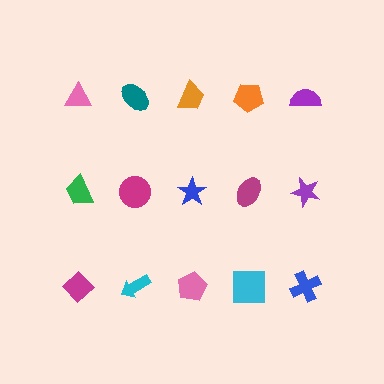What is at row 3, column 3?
A pink pentagon.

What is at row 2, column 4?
A magenta ellipse.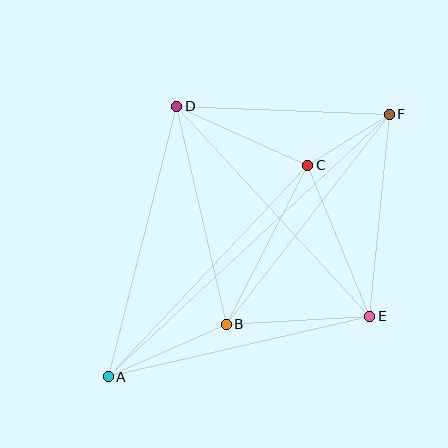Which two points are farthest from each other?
Points A and F are farthest from each other.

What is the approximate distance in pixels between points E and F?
The distance between E and F is approximately 203 pixels.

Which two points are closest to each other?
Points C and F are closest to each other.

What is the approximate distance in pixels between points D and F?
The distance between D and F is approximately 213 pixels.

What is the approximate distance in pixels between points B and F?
The distance between B and F is approximately 266 pixels.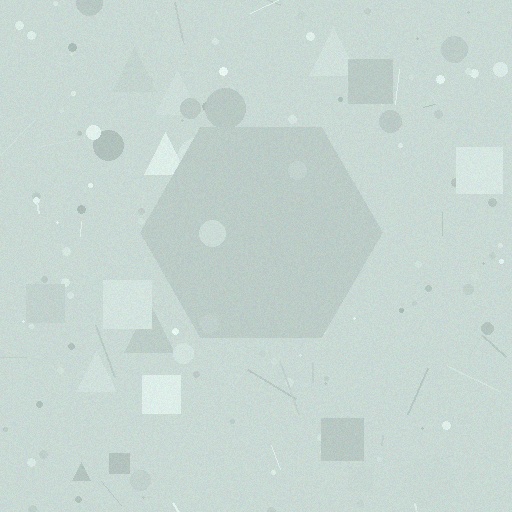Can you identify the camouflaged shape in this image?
The camouflaged shape is a hexagon.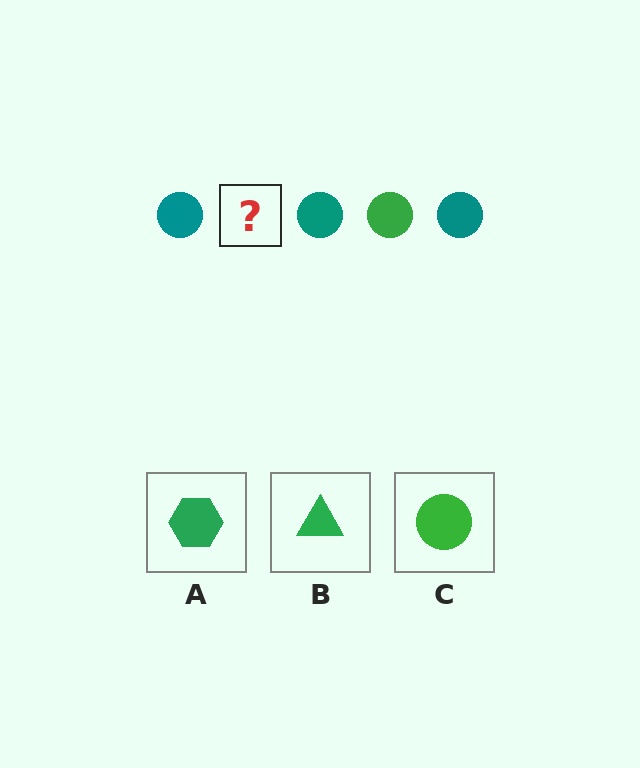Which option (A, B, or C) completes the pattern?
C.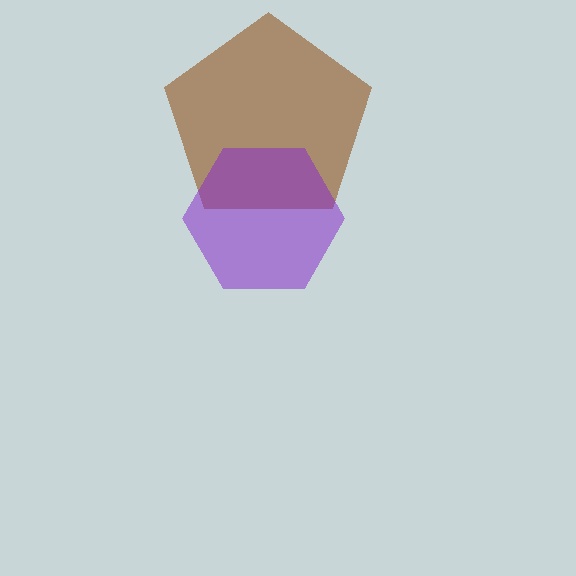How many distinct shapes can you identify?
There are 2 distinct shapes: a brown pentagon, a purple hexagon.